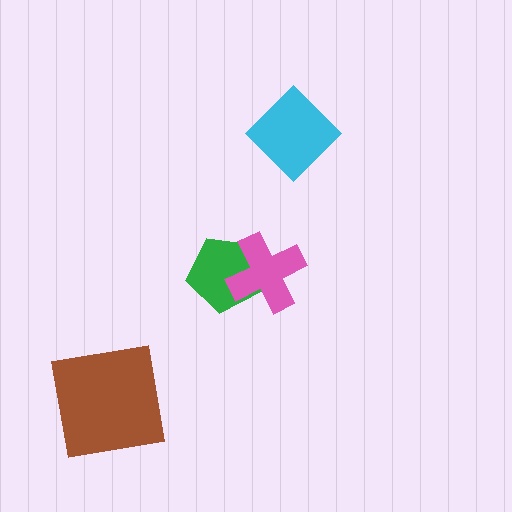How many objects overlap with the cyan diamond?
0 objects overlap with the cyan diamond.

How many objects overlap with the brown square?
0 objects overlap with the brown square.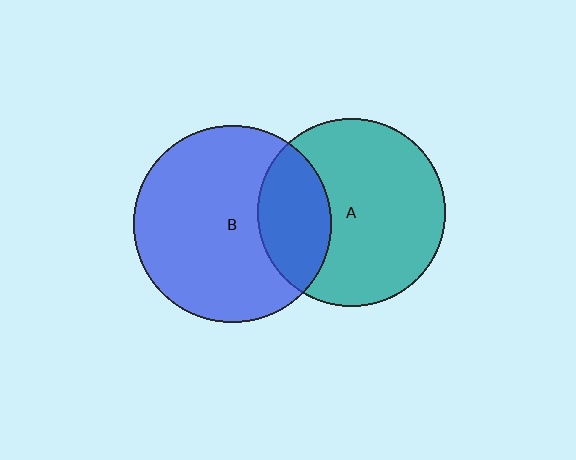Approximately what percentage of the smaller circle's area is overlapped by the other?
Approximately 30%.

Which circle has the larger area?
Circle B (blue).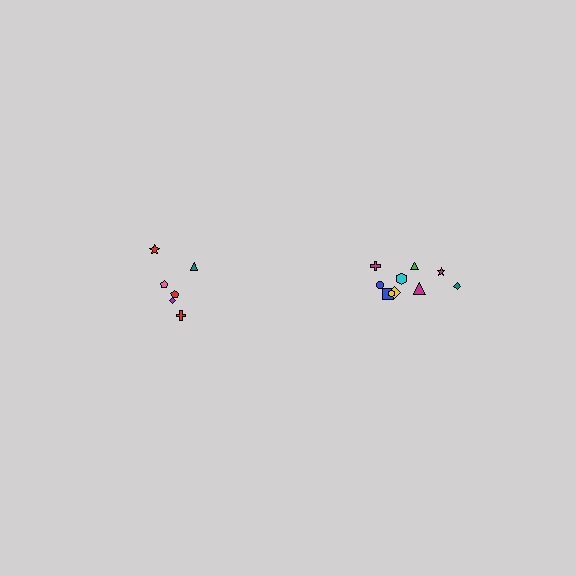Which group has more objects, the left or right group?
The right group.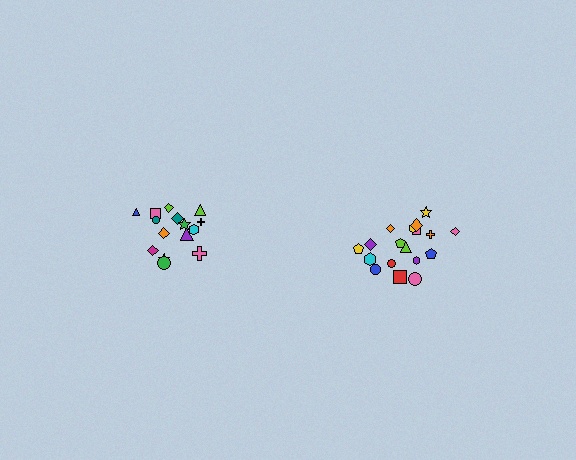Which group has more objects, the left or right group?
The right group.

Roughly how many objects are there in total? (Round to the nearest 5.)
Roughly 35 objects in total.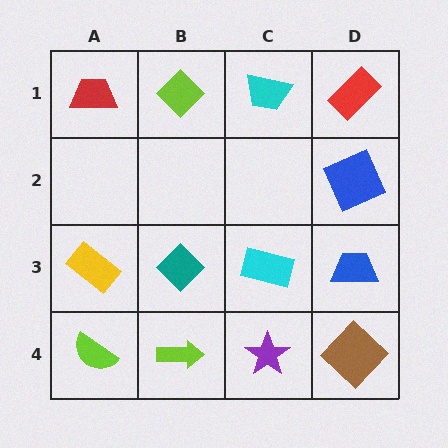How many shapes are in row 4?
4 shapes.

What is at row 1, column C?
A cyan trapezoid.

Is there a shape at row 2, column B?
No, that cell is empty.